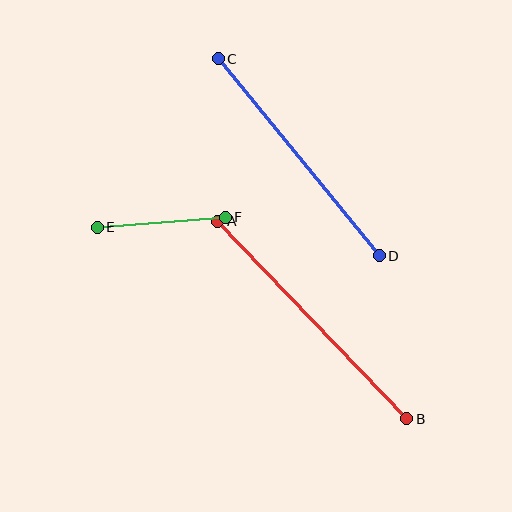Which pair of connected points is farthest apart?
Points A and B are farthest apart.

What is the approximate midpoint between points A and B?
The midpoint is at approximately (312, 320) pixels.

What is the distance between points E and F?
The distance is approximately 129 pixels.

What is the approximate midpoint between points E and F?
The midpoint is at approximately (161, 222) pixels.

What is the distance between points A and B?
The distance is approximately 273 pixels.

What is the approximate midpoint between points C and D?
The midpoint is at approximately (299, 157) pixels.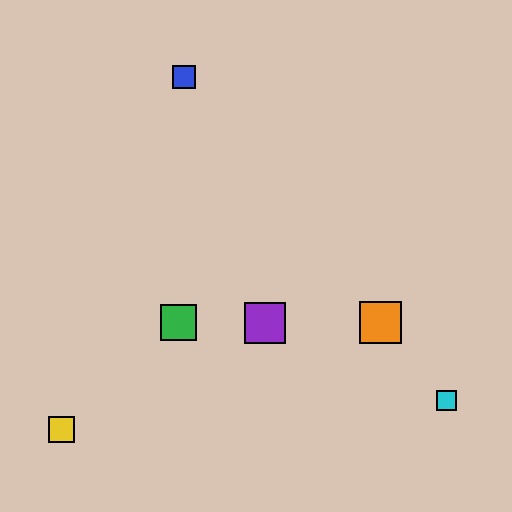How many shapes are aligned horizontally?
4 shapes (the red square, the green square, the purple square, the orange square) are aligned horizontally.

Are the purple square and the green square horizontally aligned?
Yes, both are at y≈323.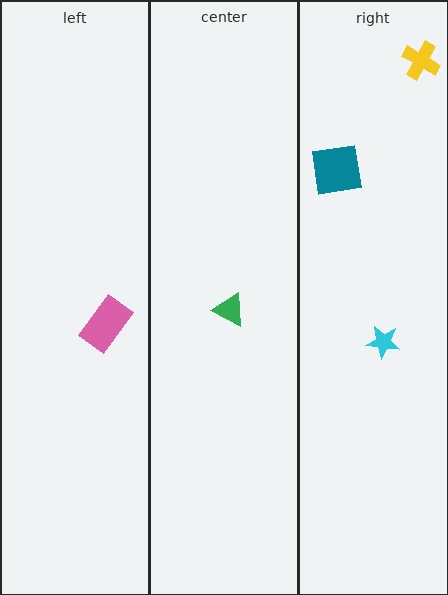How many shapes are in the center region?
1.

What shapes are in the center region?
The green triangle.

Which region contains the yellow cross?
The right region.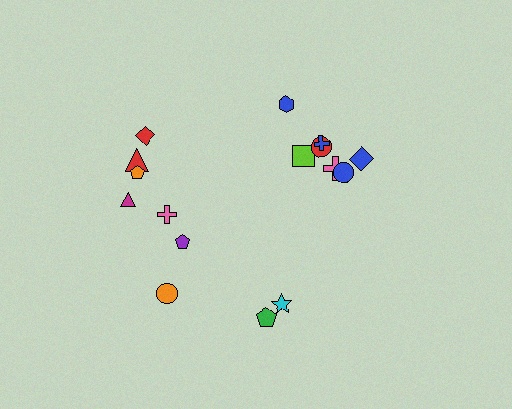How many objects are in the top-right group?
There are 7 objects.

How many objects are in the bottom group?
There are 4 objects.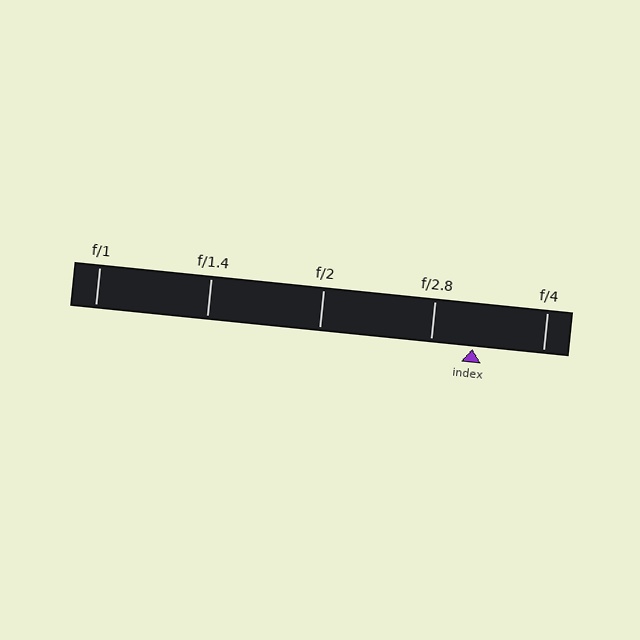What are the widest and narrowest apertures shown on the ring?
The widest aperture shown is f/1 and the narrowest is f/4.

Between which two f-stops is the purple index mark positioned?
The index mark is between f/2.8 and f/4.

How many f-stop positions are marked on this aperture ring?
There are 5 f-stop positions marked.